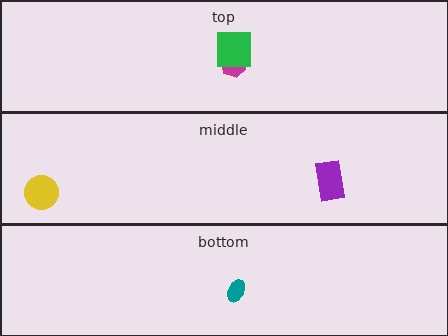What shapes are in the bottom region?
The teal ellipse.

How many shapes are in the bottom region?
1.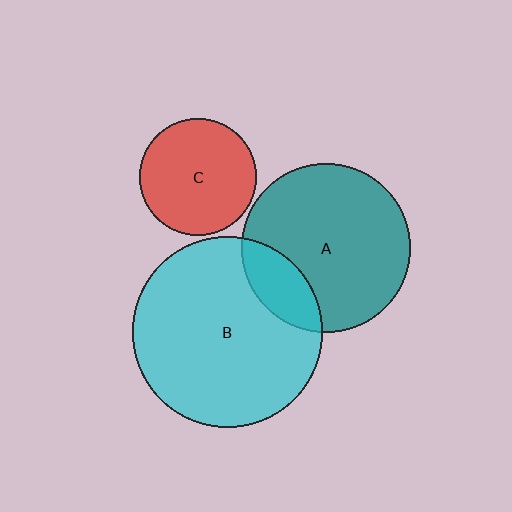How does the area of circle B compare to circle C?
Approximately 2.7 times.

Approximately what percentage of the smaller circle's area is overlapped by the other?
Approximately 20%.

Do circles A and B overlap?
Yes.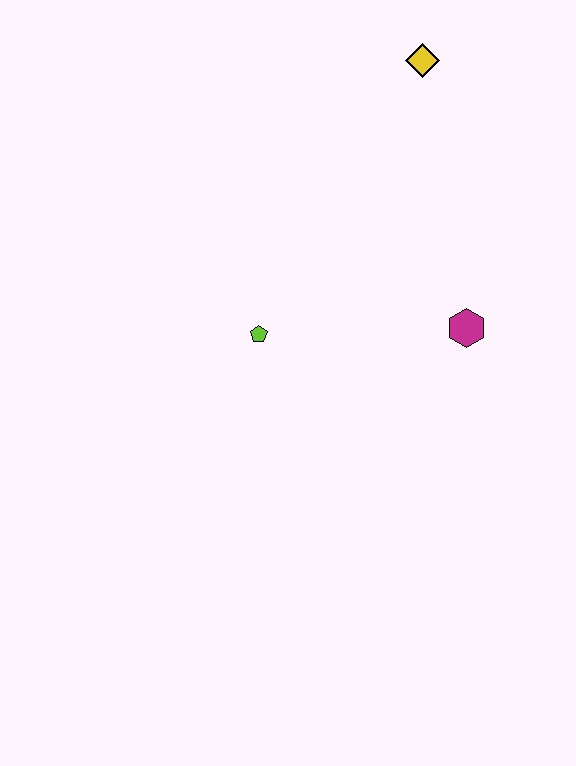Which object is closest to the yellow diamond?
The magenta hexagon is closest to the yellow diamond.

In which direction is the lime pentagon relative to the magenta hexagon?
The lime pentagon is to the left of the magenta hexagon.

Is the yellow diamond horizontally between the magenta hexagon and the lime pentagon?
Yes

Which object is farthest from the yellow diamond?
The lime pentagon is farthest from the yellow diamond.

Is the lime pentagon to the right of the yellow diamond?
No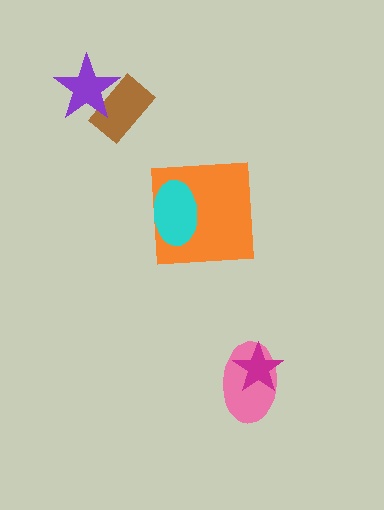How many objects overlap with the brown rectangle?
1 object overlaps with the brown rectangle.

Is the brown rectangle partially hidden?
Yes, it is partially covered by another shape.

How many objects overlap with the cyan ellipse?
1 object overlaps with the cyan ellipse.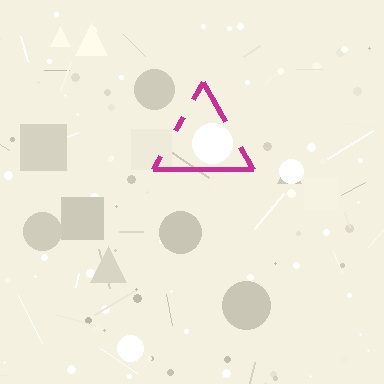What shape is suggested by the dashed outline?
The dashed outline suggests a triangle.